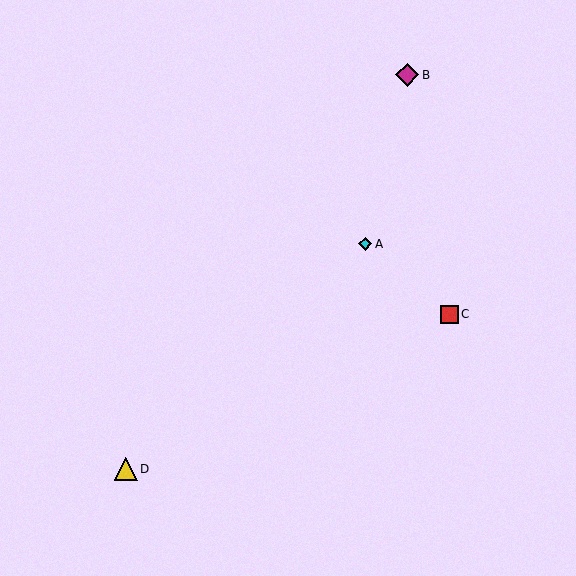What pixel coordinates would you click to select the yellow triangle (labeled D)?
Click at (126, 469) to select the yellow triangle D.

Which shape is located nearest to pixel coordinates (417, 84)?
The magenta diamond (labeled B) at (407, 75) is nearest to that location.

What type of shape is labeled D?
Shape D is a yellow triangle.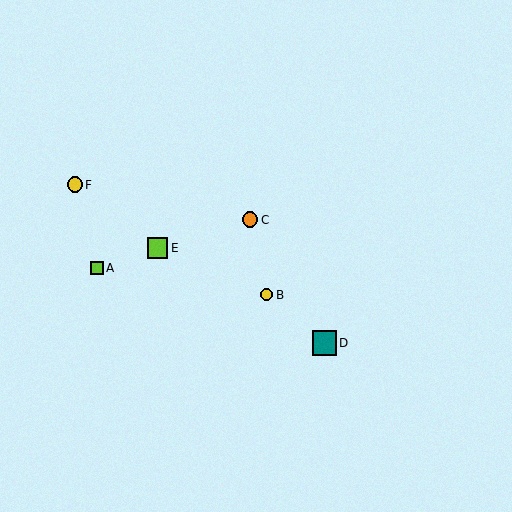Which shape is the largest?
The teal square (labeled D) is the largest.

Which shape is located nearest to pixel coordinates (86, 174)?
The yellow circle (labeled F) at (75, 185) is nearest to that location.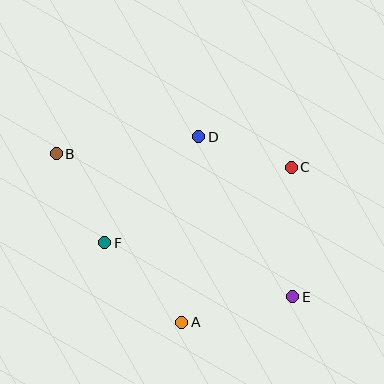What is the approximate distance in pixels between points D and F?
The distance between D and F is approximately 142 pixels.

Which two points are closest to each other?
Points C and D are closest to each other.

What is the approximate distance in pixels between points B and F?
The distance between B and F is approximately 101 pixels.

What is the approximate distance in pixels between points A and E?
The distance between A and E is approximately 114 pixels.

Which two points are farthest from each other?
Points B and E are farthest from each other.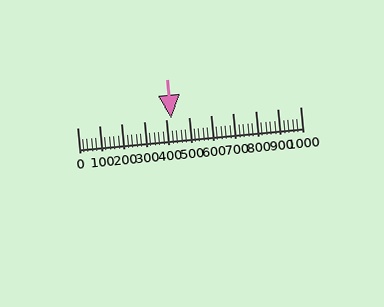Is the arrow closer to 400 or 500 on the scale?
The arrow is closer to 400.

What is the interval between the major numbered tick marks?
The major tick marks are spaced 100 units apart.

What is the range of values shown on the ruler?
The ruler shows values from 0 to 1000.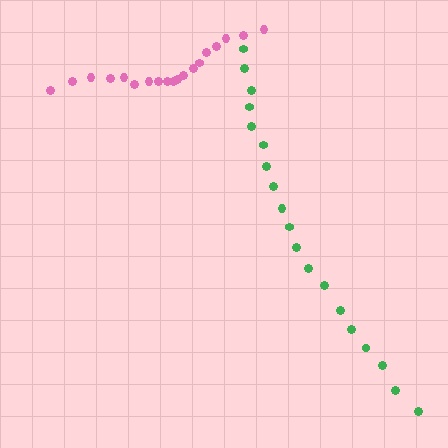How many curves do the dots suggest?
There are 2 distinct paths.